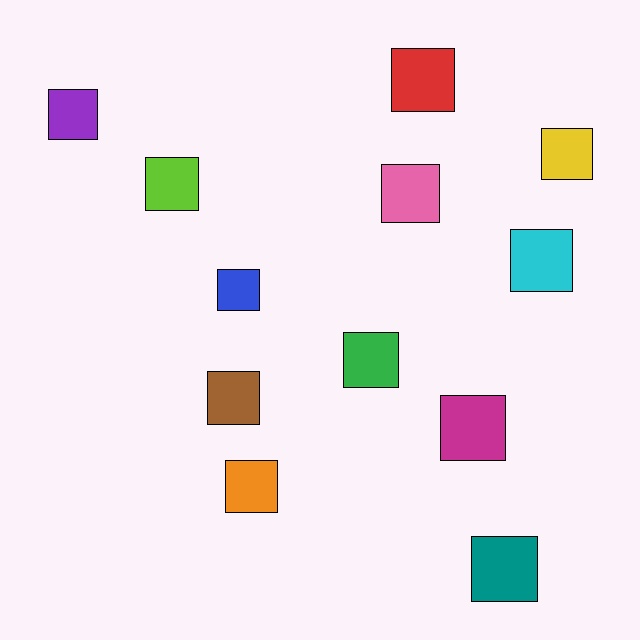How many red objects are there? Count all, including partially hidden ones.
There is 1 red object.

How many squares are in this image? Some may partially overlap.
There are 12 squares.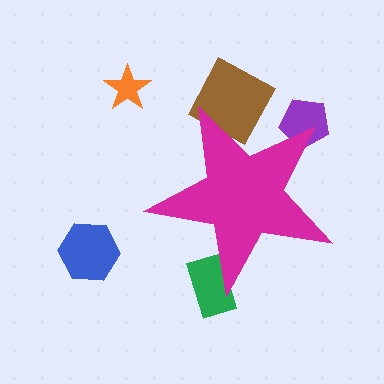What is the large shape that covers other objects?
A magenta star.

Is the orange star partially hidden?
No, the orange star is fully visible.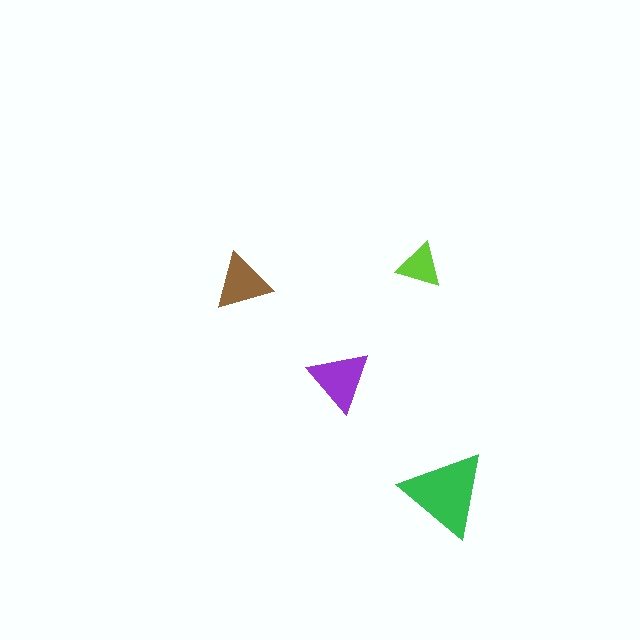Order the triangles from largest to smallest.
the green one, the purple one, the brown one, the lime one.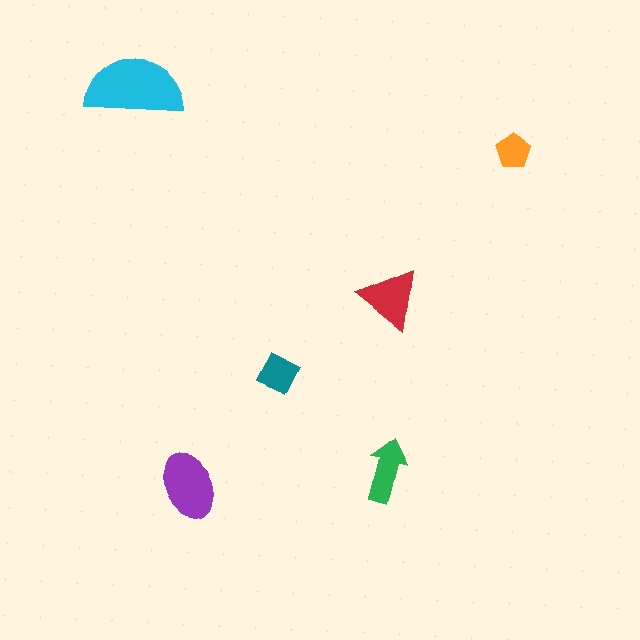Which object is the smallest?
The orange pentagon.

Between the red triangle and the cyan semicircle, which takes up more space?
The cyan semicircle.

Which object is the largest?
The cyan semicircle.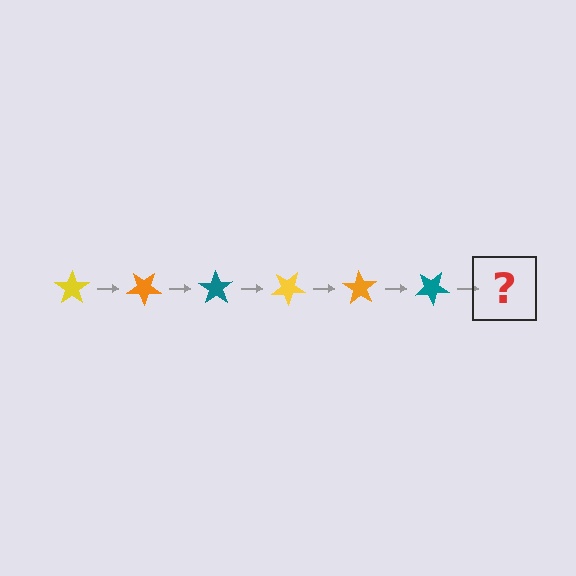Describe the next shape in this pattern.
It should be a yellow star, rotated 210 degrees from the start.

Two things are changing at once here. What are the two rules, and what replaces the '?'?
The two rules are that it rotates 35 degrees each step and the color cycles through yellow, orange, and teal. The '?' should be a yellow star, rotated 210 degrees from the start.